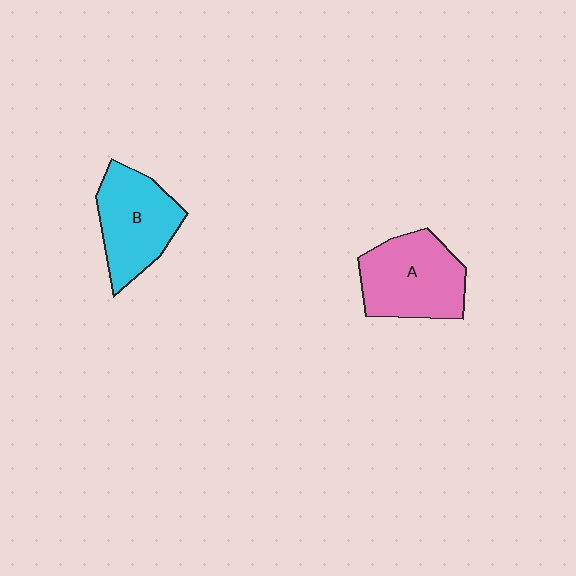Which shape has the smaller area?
Shape B (cyan).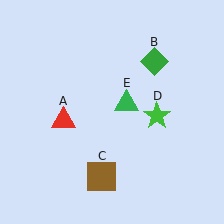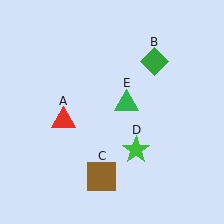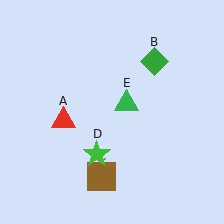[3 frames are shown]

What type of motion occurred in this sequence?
The green star (object D) rotated clockwise around the center of the scene.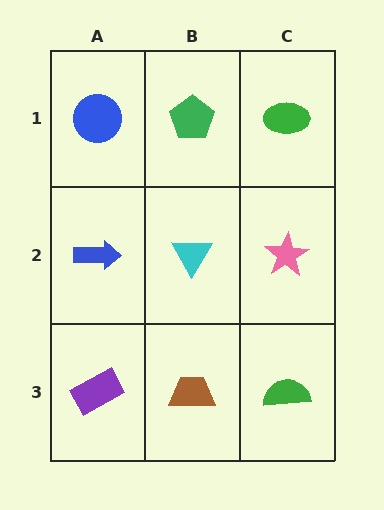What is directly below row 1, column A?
A blue arrow.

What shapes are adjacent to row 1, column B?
A cyan triangle (row 2, column B), a blue circle (row 1, column A), a green ellipse (row 1, column C).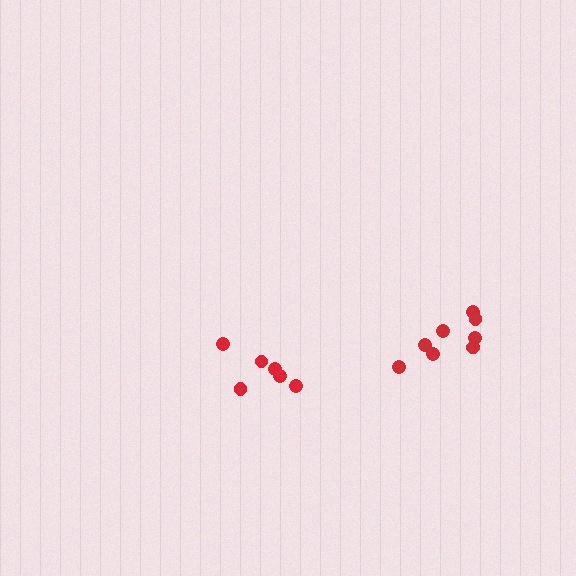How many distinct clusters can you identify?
There are 2 distinct clusters.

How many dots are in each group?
Group 1: 8 dots, Group 2: 6 dots (14 total).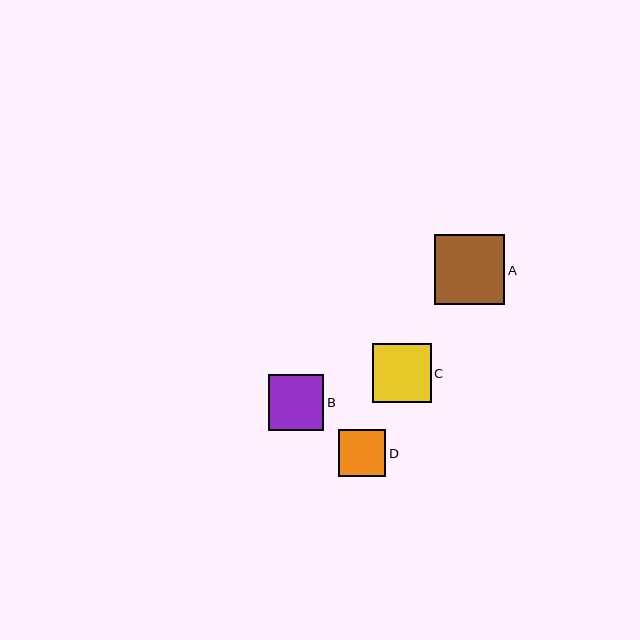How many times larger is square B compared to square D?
Square B is approximately 1.2 times the size of square D.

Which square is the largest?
Square A is the largest with a size of approximately 70 pixels.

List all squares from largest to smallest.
From largest to smallest: A, C, B, D.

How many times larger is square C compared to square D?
Square C is approximately 1.2 times the size of square D.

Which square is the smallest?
Square D is the smallest with a size of approximately 47 pixels.